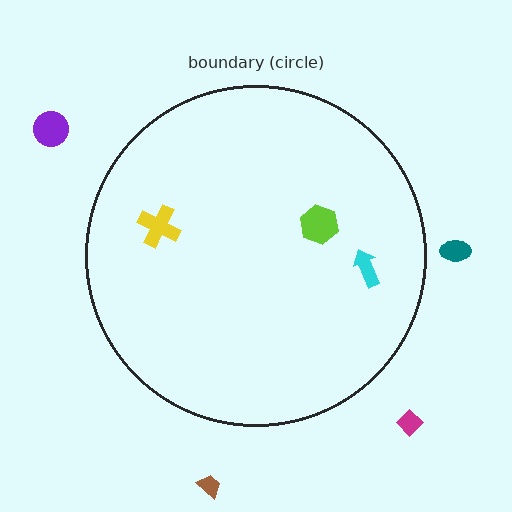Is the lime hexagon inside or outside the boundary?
Inside.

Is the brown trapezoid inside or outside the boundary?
Outside.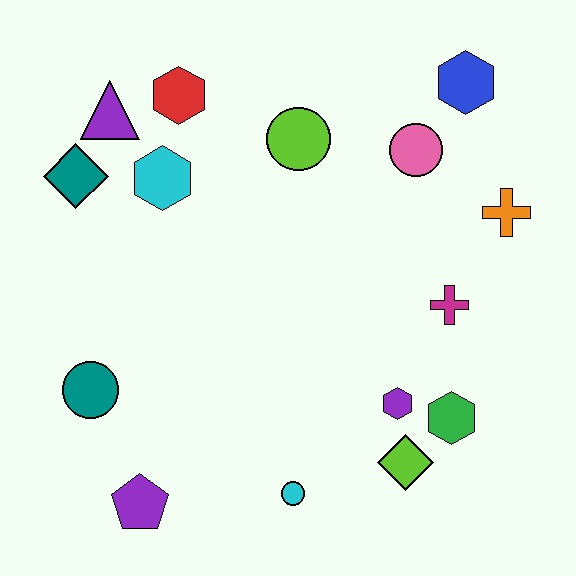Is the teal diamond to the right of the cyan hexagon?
No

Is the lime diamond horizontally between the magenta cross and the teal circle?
Yes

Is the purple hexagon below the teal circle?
Yes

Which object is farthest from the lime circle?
The purple pentagon is farthest from the lime circle.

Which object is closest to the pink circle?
The blue hexagon is closest to the pink circle.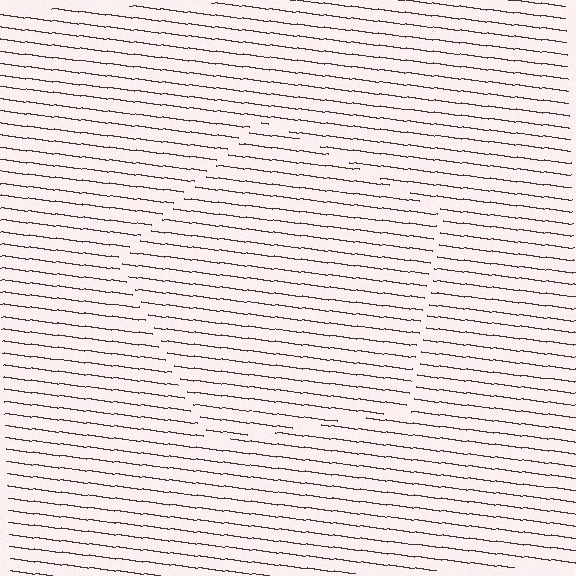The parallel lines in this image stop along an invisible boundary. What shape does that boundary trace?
An illusory pentagon. The interior of the shape contains the same grating, shifted by half a period — the contour is defined by the phase discontinuity where line-ends from the inner and outer gratings abut.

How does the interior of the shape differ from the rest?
The interior of the shape contains the same grating, shifted by half a period — the contour is defined by the phase discontinuity where line-ends from the inner and outer gratings abut.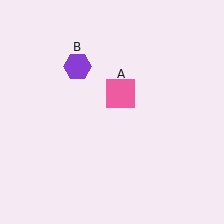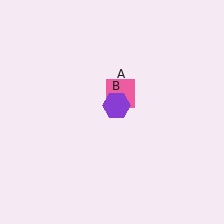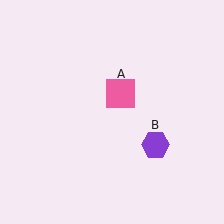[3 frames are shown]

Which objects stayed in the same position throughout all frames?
Pink square (object A) remained stationary.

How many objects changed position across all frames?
1 object changed position: purple hexagon (object B).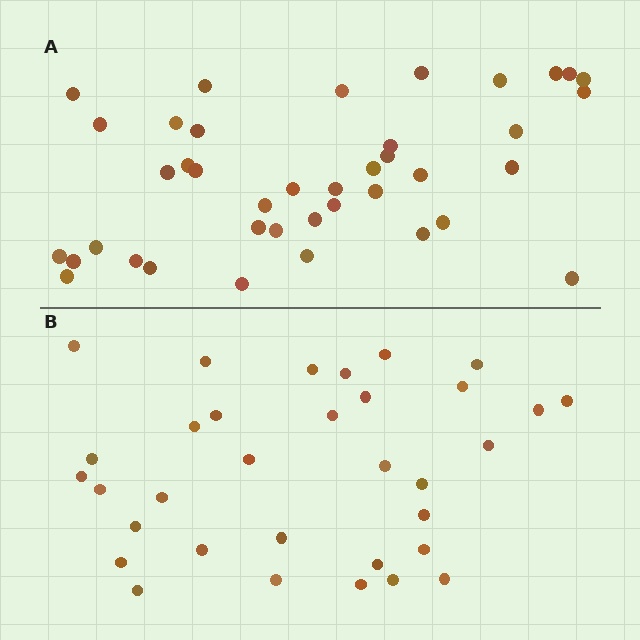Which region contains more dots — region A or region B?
Region A (the top region) has more dots.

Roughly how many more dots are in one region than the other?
Region A has roughly 8 or so more dots than region B.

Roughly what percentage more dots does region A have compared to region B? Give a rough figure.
About 20% more.